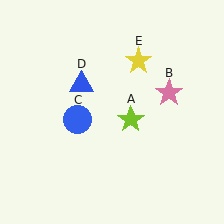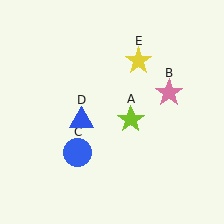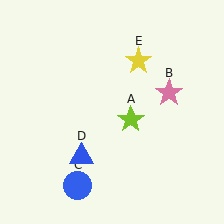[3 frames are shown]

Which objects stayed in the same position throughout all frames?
Lime star (object A) and pink star (object B) and yellow star (object E) remained stationary.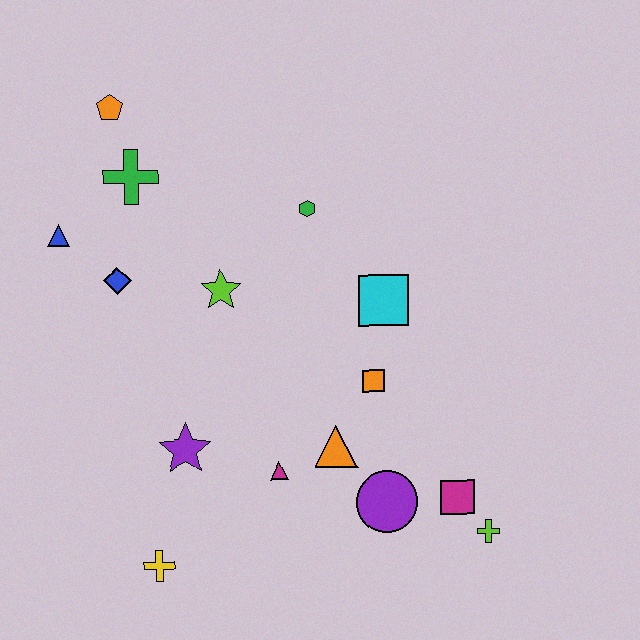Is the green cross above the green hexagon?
Yes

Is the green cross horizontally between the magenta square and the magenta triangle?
No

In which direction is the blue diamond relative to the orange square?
The blue diamond is to the left of the orange square.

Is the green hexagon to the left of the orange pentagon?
No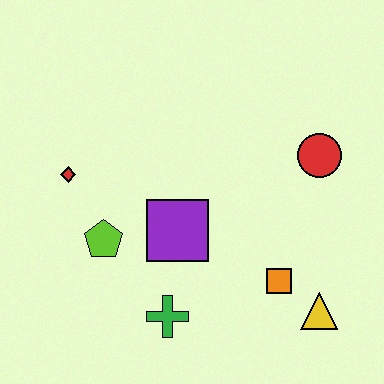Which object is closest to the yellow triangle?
The orange square is closest to the yellow triangle.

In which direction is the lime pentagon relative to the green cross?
The lime pentagon is above the green cross.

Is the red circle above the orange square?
Yes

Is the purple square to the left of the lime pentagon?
No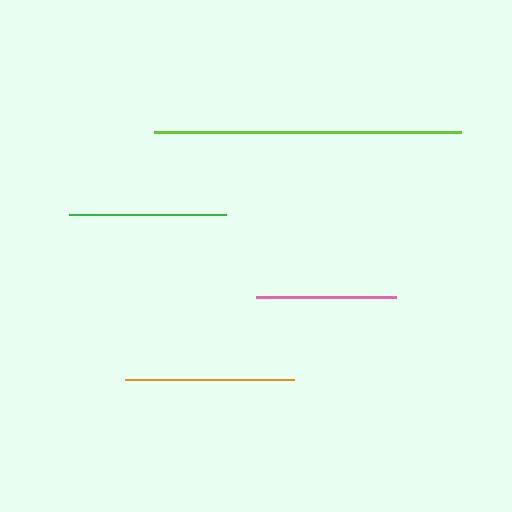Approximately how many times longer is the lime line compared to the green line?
The lime line is approximately 1.9 times the length of the green line.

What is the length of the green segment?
The green segment is approximately 157 pixels long.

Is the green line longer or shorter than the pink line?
The green line is longer than the pink line.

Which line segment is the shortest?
The pink line is the shortest at approximately 140 pixels.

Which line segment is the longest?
The lime line is the longest at approximately 307 pixels.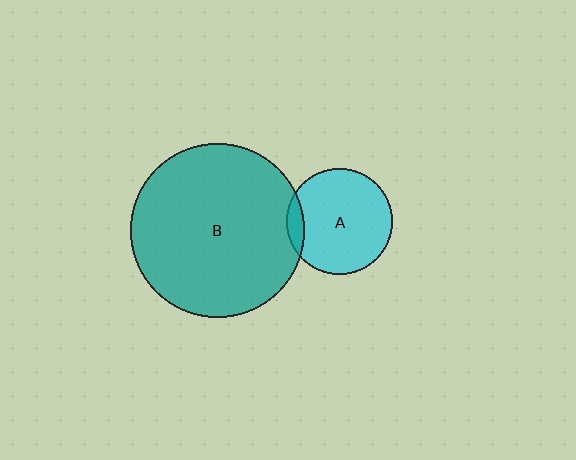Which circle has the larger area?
Circle B (teal).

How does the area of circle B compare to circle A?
Approximately 2.7 times.